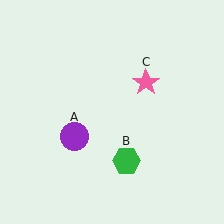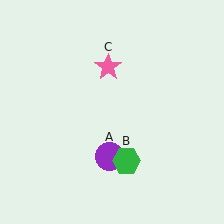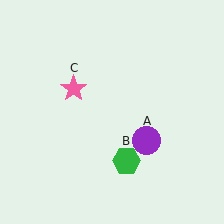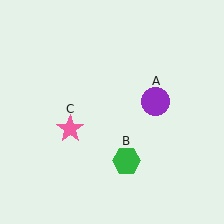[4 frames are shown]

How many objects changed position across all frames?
2 objects changed position: purple circle (object A), pink star (object C).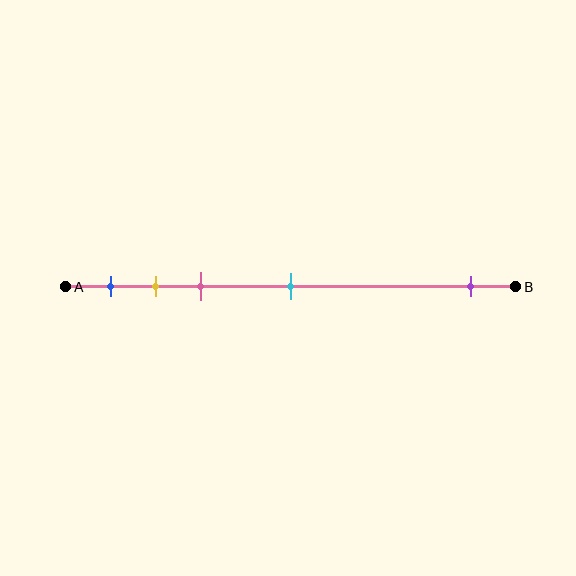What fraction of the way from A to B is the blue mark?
The blue mark is approximately 10% (0.1) of the way from A to B.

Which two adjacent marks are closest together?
The yellow and pink marks are the closest adjacent pair.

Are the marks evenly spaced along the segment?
No, the marks are not evenly spaced.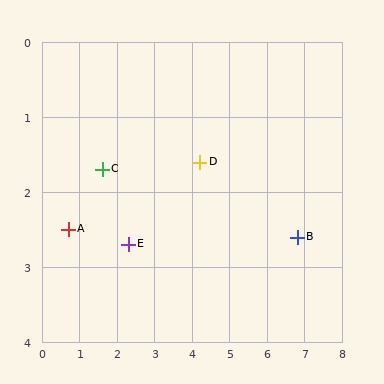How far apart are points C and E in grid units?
Points C and E are about 1.2 grid units apart.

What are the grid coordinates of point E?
Point E is at approximately (2.3, 2.7).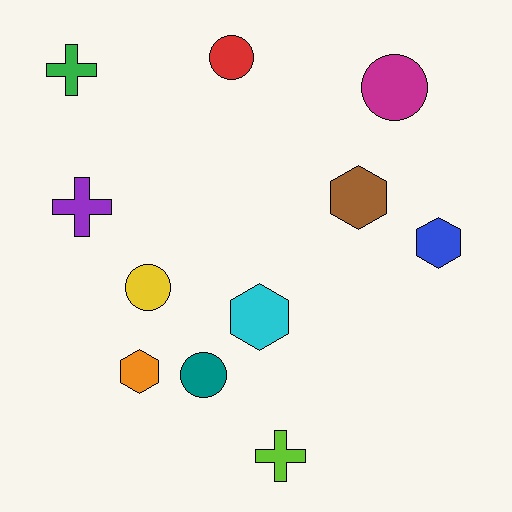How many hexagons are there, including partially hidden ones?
There are 4 hexagons.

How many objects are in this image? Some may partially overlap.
There are 11 objects.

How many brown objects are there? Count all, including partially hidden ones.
There is 1 brown object.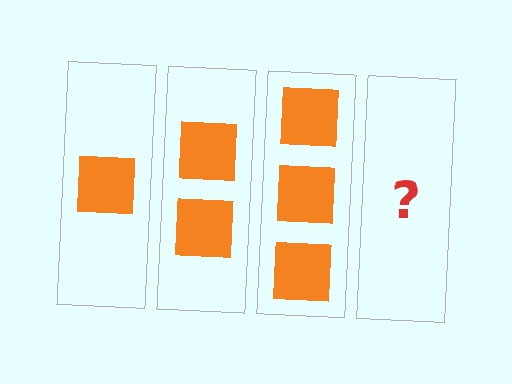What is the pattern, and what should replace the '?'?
The pattern is that each step adds one more square. The '?' should be 4 squares.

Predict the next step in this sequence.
The next step is 4 squares.